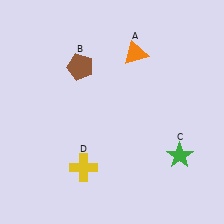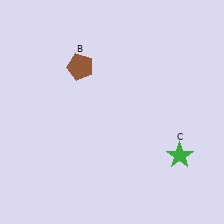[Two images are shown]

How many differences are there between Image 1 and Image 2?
There are 2 differences between the two images.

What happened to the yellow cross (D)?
The yellow cross (D) was removed in Image 2. It was in the bottom-left area of Image 1.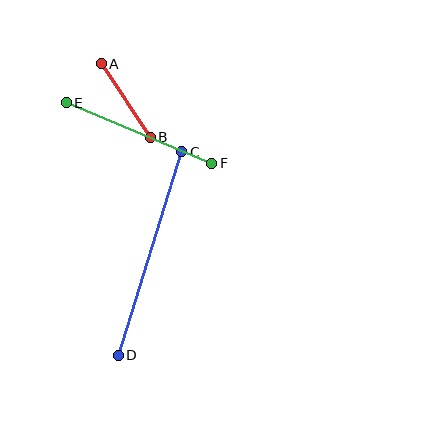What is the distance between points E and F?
The distance is approximately 158 pixels.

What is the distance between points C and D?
The distance is approximately 213 pixels.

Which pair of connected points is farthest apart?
Points C and D are farthest apart.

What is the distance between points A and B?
The distance is approximately 88 pixels.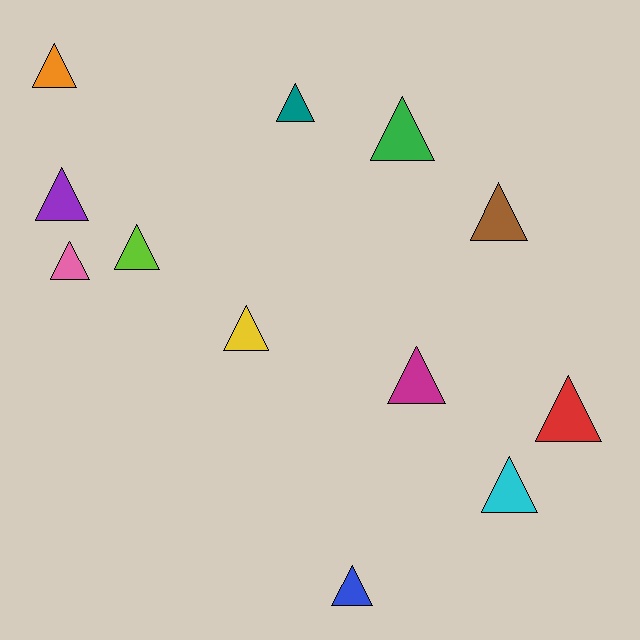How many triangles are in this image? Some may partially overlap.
There are 12 triangles.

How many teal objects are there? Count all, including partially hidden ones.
There is 1 teal object.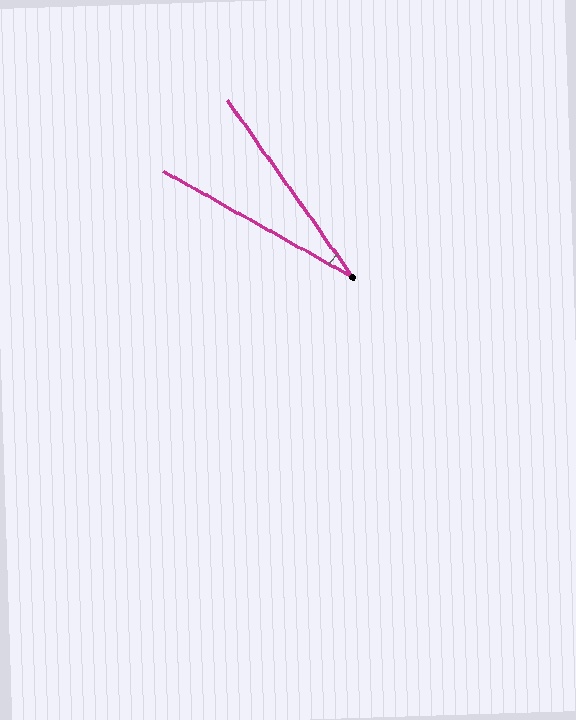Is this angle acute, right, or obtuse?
It is acute.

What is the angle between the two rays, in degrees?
Approximately 25 degrees.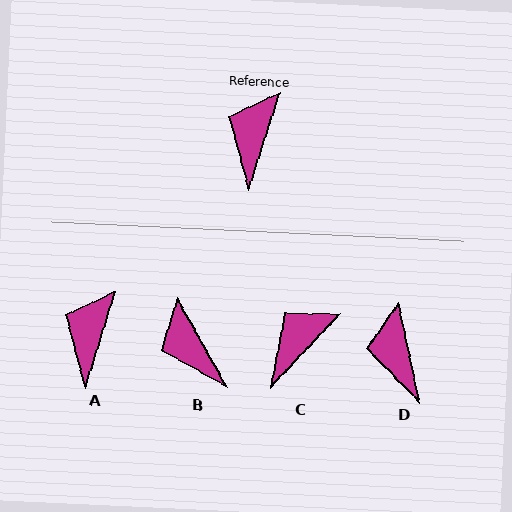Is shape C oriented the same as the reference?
No, it is off by about 25 degrees.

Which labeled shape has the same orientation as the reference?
A.